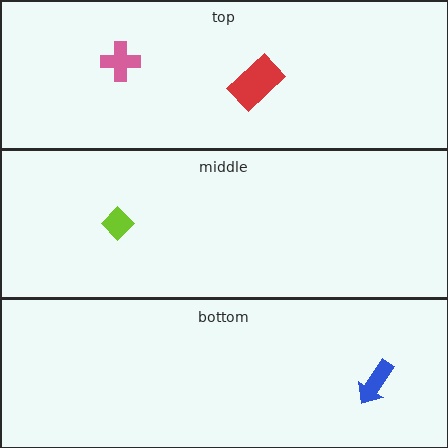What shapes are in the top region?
The red rectangle, the pink cross.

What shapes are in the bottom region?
The blue arrow.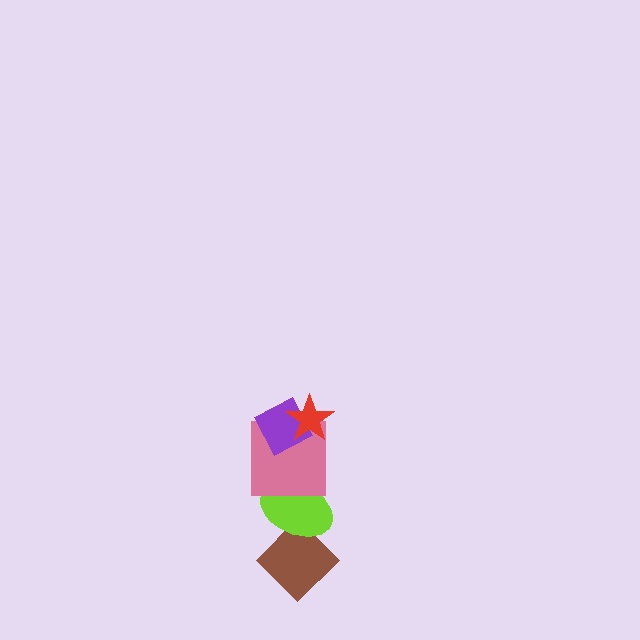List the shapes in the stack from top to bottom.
From top to bottom: the red star, the purple diamond, the pink square, the lime ellipse, the brown diamond.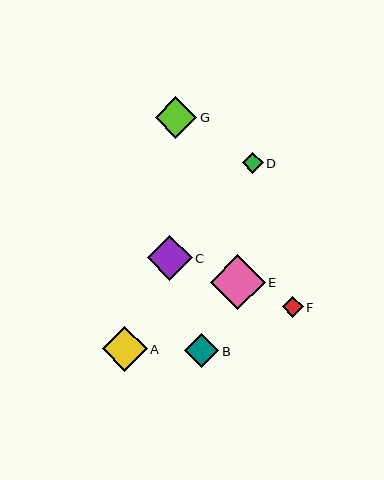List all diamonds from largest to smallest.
From largest to smallest: E, C, A, G, B, D, F.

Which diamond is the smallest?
Diamond F is the smallest with a size of approximately 21 pixels.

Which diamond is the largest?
Diamond E is the largest with a size of approximately 55 pixels.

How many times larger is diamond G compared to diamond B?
Diamond G is approximately 1.2 times the size of diamond B.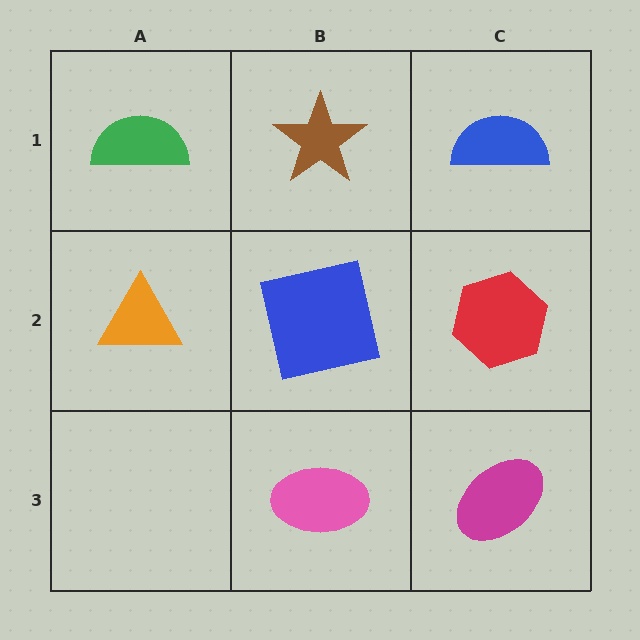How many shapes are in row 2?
3 shapes.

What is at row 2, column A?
An orange triangle.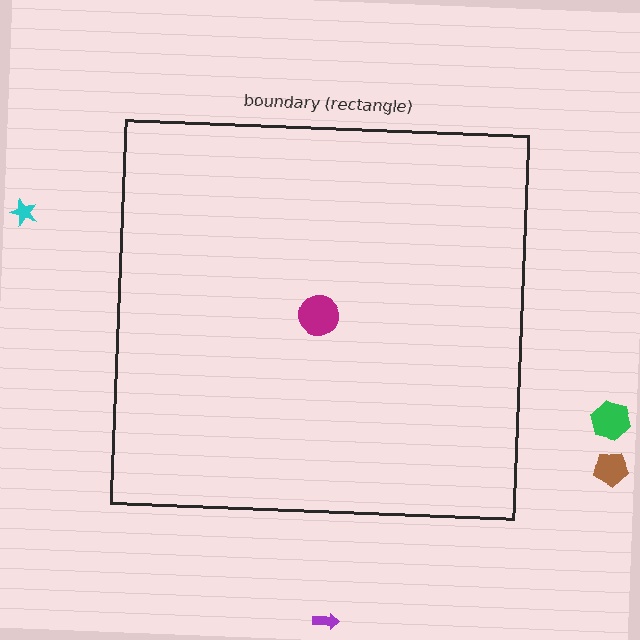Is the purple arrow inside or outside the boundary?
Outside.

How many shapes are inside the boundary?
1 inside, 4 outside.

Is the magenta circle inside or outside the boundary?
Inside.